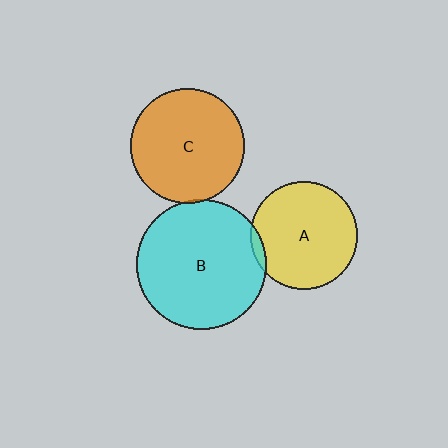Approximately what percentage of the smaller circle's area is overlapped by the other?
Approximately 5%.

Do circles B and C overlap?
Yes.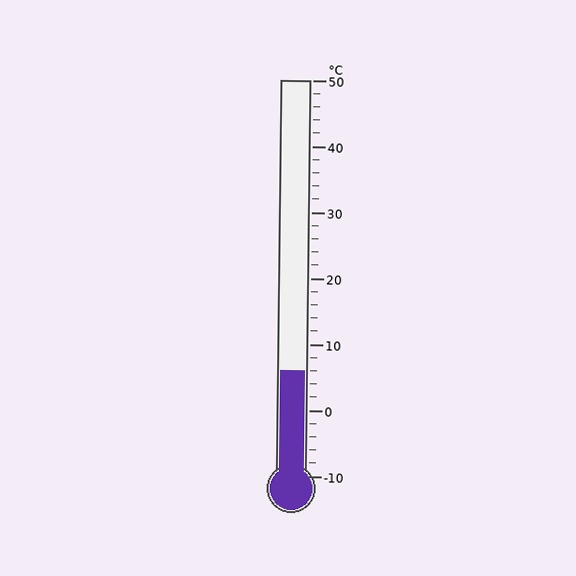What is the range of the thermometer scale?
The thermometer scale ranges from -10°C to 50°C.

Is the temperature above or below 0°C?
The temperature is above 0°C.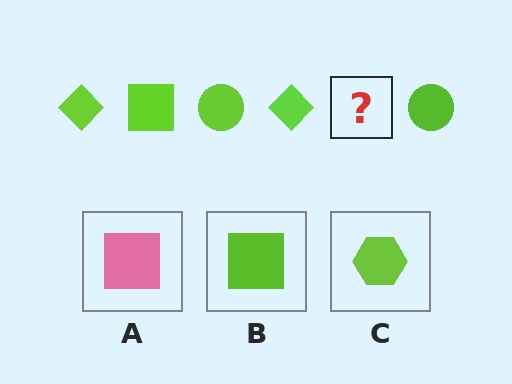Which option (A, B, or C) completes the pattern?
B.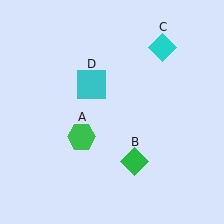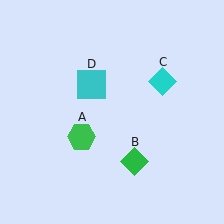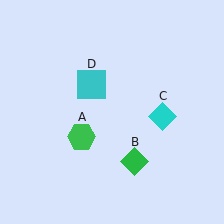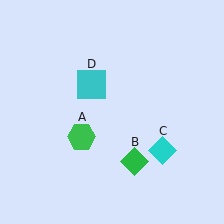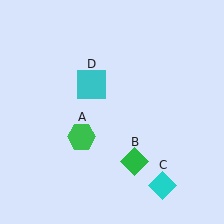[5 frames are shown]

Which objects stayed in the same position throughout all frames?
Green hexagon (object A) and green diamond (object B) and cyan square (object D) remained stationary.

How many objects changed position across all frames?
1 object changed position: cyan diamond (object C).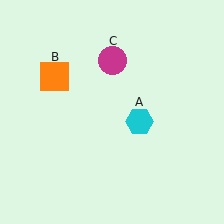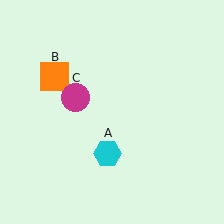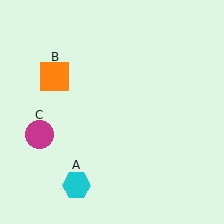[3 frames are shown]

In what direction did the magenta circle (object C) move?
The magenta circle (object C) moved down and to the left.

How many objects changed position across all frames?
2 objects changed position: cyan hexagon (object A), magenta circle (object C).